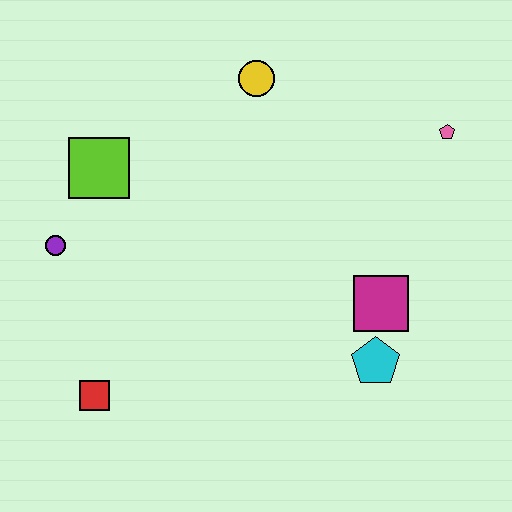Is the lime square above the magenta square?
Yes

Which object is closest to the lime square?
The purple circle is closest to the lime square.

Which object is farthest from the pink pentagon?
The red square is farthest from the pink pentagon.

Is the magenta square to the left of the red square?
No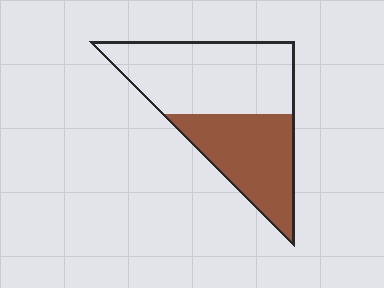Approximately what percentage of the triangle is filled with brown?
Approximately 40%.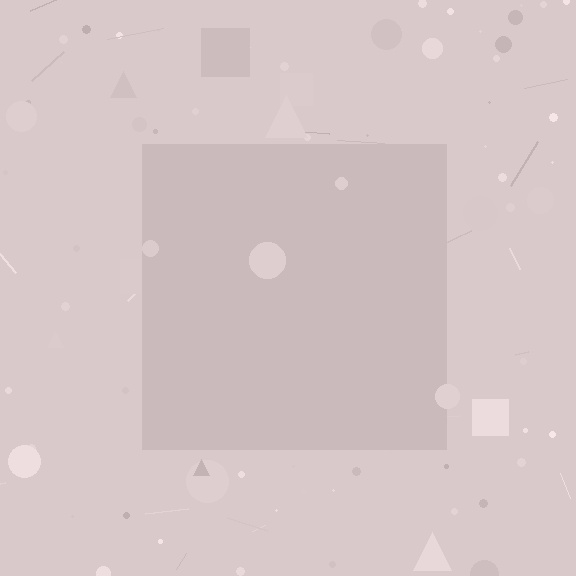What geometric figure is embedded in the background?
A square is embedded in the background.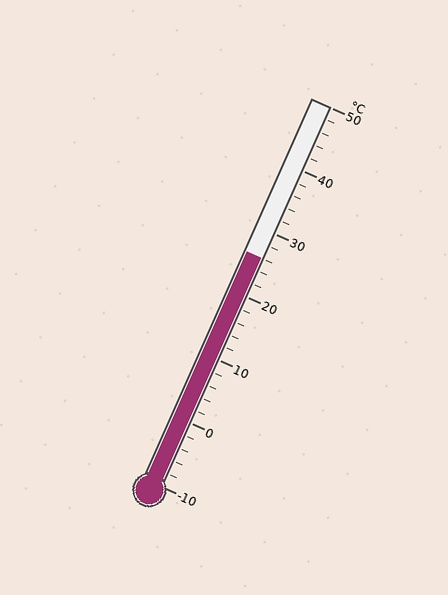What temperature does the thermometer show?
The thermometer shows approximately 26°C.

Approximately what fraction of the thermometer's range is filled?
The thermometer is filled to approximately 60% of its range.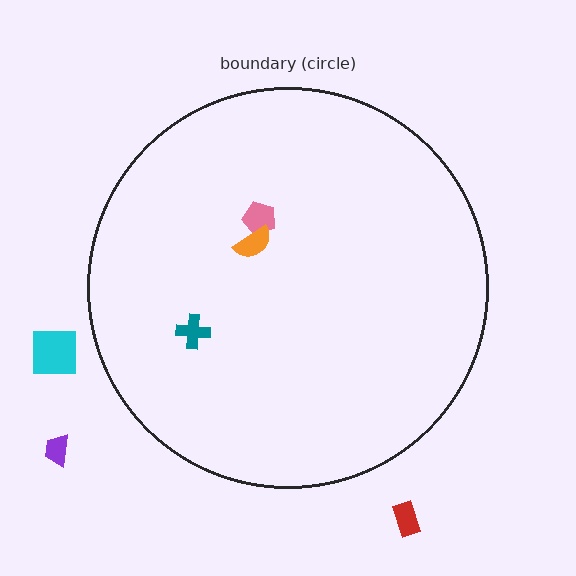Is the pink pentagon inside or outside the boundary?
Inside.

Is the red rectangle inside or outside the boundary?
Outside.